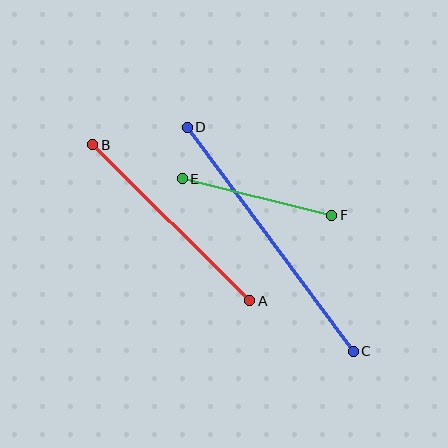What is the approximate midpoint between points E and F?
The midpoint is at approximately (257, 197) pixels.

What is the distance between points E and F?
The distance is approximately 154 pixels.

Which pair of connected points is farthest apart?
Points C and D are farthest apart.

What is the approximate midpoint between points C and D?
The midpoint is at approximately (270, 239) pixels.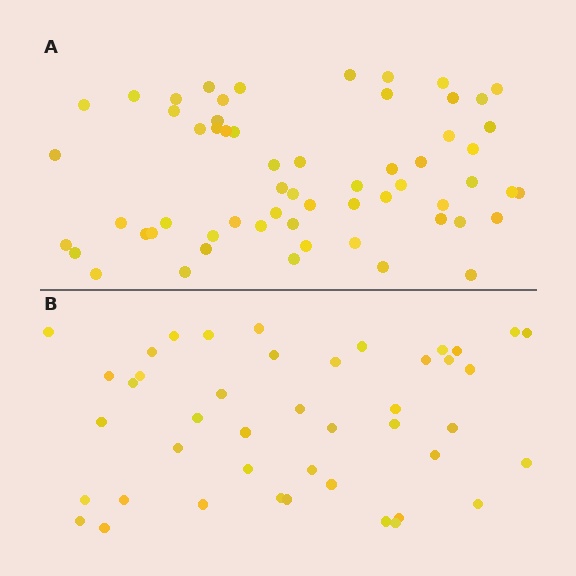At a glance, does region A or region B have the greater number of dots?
Region A (the top region) has more dots.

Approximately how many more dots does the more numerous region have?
Region A has approximately 15 more dots than region B.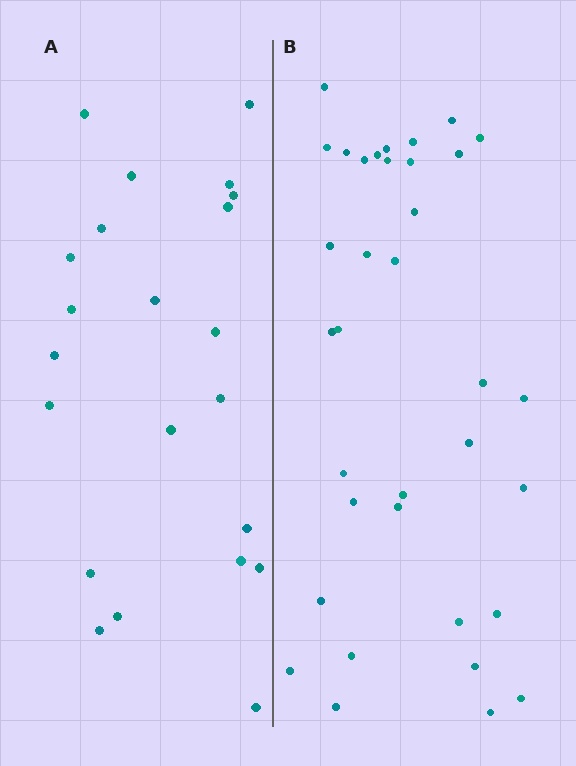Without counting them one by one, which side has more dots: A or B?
Region B (the right region) has more dots.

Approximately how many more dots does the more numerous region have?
Region B has approximately 15 more dots than region A.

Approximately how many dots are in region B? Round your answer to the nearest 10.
About 40 dots. (The exact count is 35, which rounds to 40.)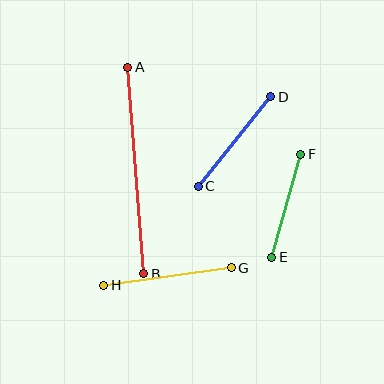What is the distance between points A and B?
The distance is approximately 207 pixels.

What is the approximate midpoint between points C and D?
The midpoint is at approximately (234, 141) pixels.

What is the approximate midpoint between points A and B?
The midpoint is at approximately (136, 170) pixels.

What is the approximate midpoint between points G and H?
The midpoint is at approximately (168, 276) pixels.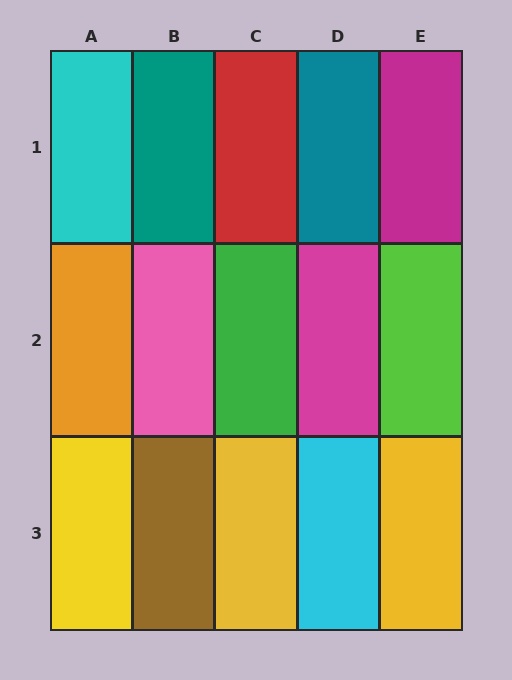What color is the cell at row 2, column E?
Lime.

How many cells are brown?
1 cell is brown.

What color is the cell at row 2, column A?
Orange.